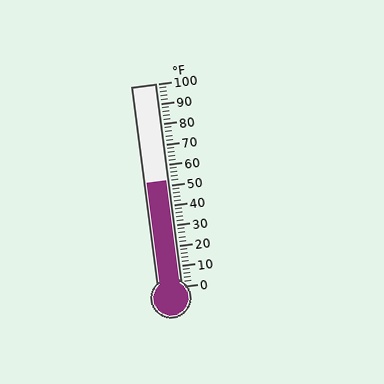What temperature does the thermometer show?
The thermometer shows approximately 52°F.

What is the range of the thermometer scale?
The thermometer scale ranges from 0°F to 100°F.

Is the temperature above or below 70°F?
The temperature is below 70°F.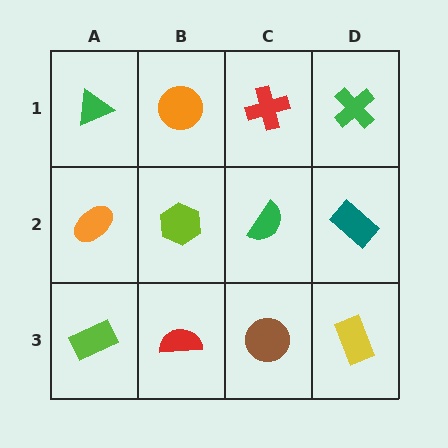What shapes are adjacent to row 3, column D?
A teal rectangle (row 2, column D), a brown circle (row 3, column C).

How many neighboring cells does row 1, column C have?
3.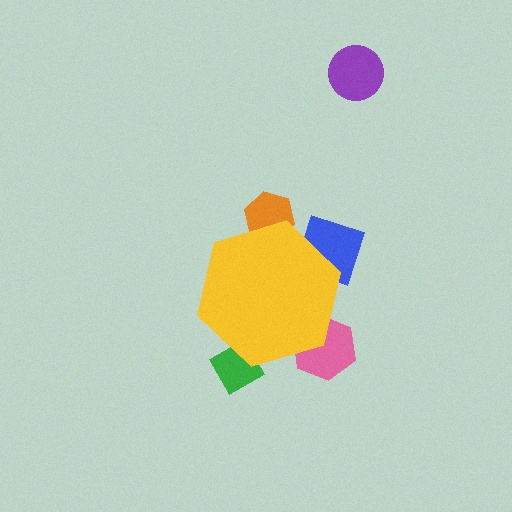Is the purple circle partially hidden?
No, the purple circle is fully visible.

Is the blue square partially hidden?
Yes, the blue square is partially hidden behind the yellow hexagon.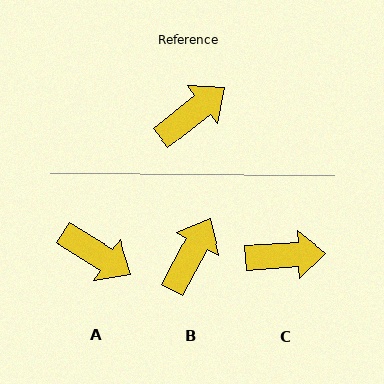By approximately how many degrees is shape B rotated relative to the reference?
Approximately 24 degrees counter-clockwise.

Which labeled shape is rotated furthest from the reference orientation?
A, about 70 degrees away.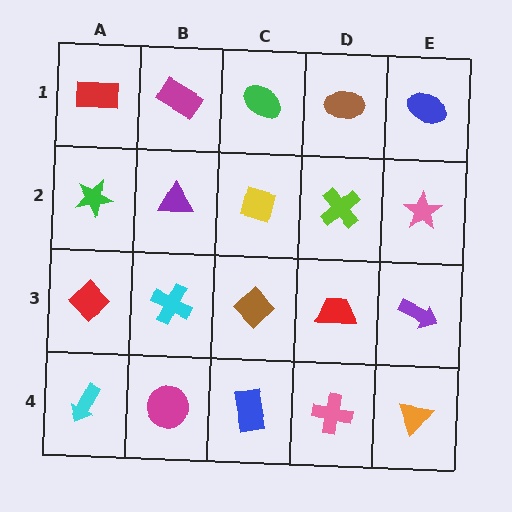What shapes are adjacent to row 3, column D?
A lime cross (row 2, column D), a pink cross (row 4, column D), a brown diamond (row 3, column C), a purple arrow (row 3, column E).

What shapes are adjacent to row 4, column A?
A red diamond (row 3, column A), a magenta circle (row 4, column B).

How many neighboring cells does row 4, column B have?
3.